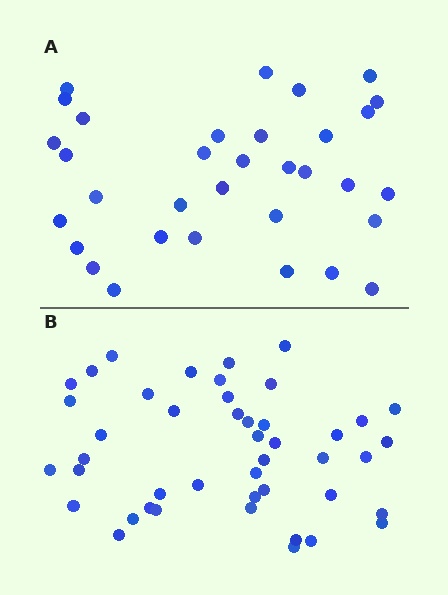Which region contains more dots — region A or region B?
Region B (the bottom region) has more dots.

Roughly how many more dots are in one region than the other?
Region B has roughly 12 or so more dots than region A.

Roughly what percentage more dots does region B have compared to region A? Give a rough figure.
About 35% more.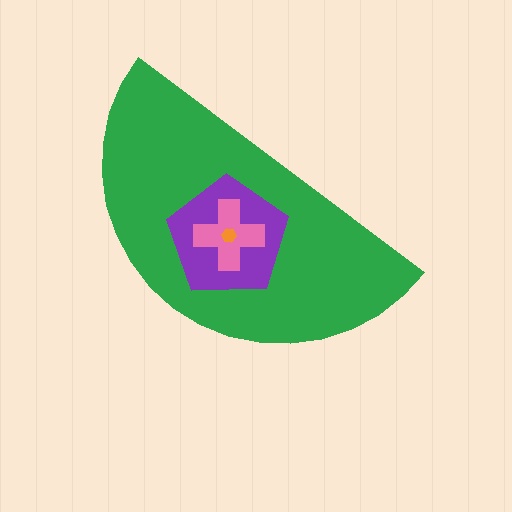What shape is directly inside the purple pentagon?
The pink cross.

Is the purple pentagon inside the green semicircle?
Yes.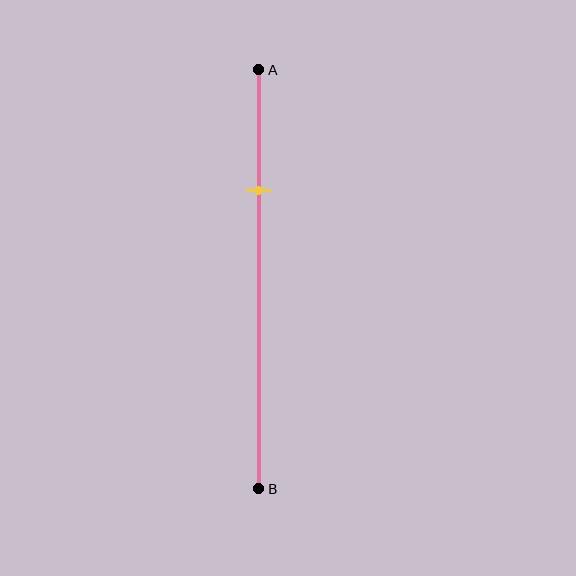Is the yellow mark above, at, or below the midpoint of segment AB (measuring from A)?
The yellow mark is above the midpoint of segment AB.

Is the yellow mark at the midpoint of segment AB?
No, the mark is at about 30% from A, not at the 50% midpoint.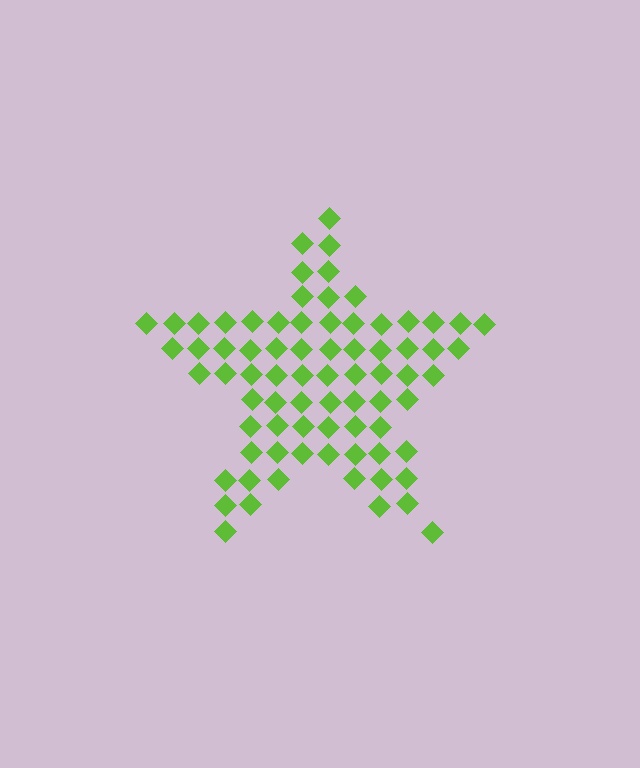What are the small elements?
The small elements are diamonds.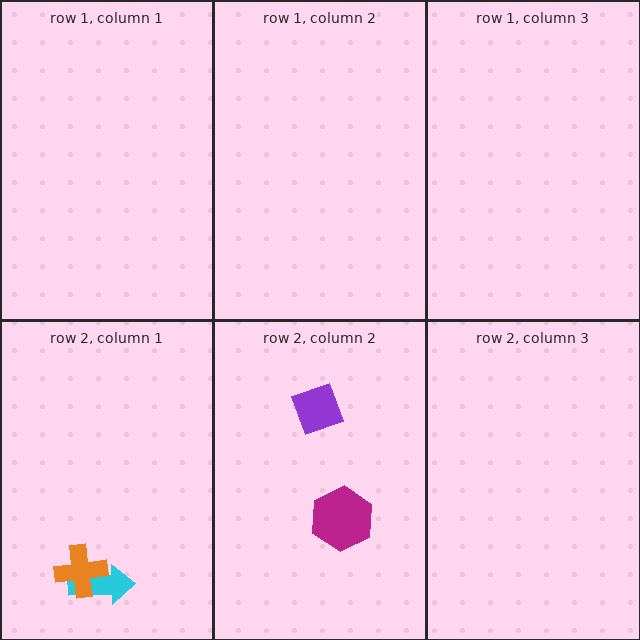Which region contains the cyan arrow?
The row 2, column 1 region.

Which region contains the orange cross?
The row 2, column 1 region.